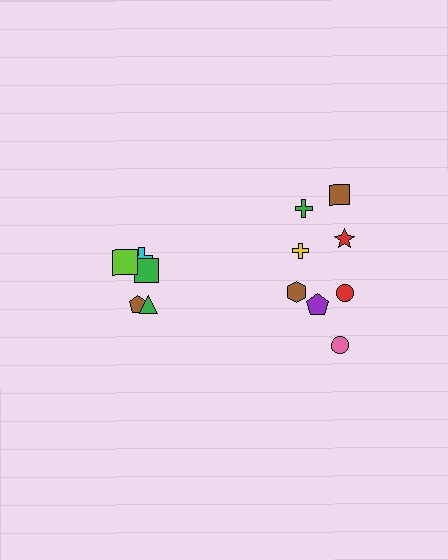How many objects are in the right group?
There are 8 objects.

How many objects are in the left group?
There are 5 objects.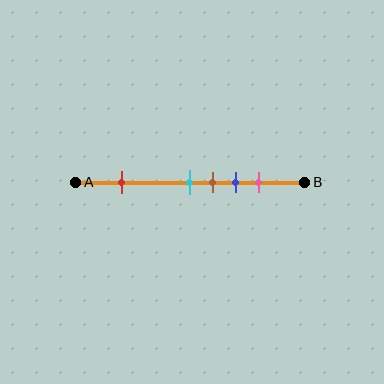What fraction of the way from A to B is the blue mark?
The blue mark is approximately 70% (0.7) of the way from A to B.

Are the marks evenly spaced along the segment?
No, the marks are not evenly spaced.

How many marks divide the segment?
There are 5 marks dividing the segment.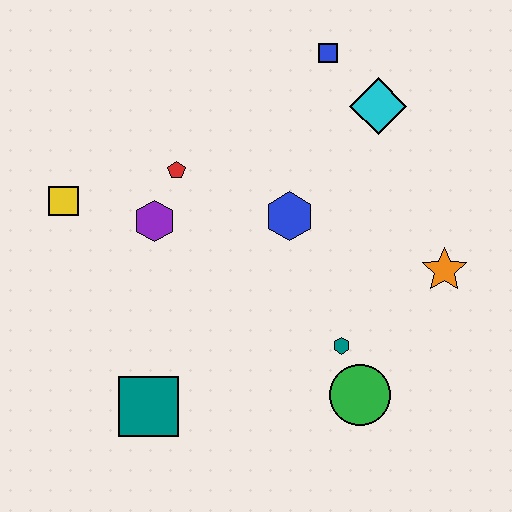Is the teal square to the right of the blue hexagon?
No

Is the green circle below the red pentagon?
Yes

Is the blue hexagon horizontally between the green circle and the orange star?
No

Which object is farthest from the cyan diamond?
The teal square is farthest from the cyan diamond.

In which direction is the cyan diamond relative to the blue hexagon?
The cyan diamond is above the blue hexagon.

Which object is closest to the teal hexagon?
The green circle is closest to the teal hexagon.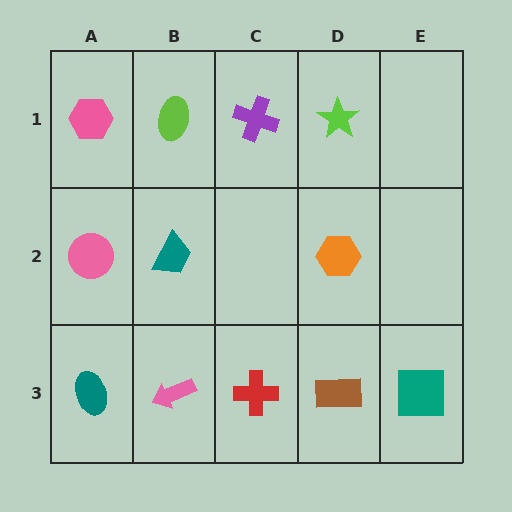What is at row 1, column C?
A purple cross.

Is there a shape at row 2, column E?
No, that cell is empty.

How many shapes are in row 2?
3 shapes.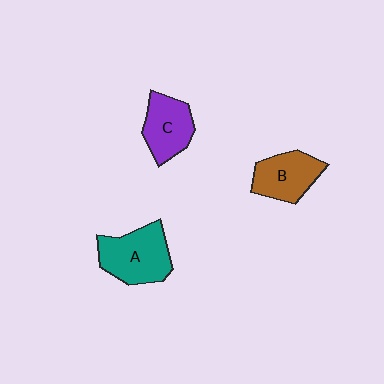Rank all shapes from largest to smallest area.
From largest to smallest: A (teal), B (brown), C (purple).